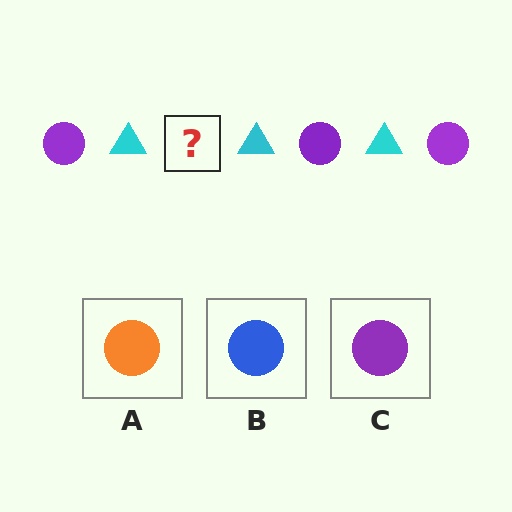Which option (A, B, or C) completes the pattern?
C.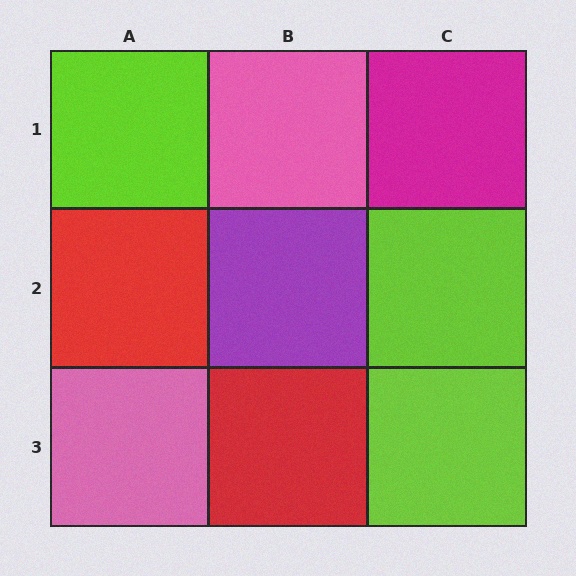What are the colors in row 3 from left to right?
Pink, red, lime.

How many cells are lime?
3 cells are lime.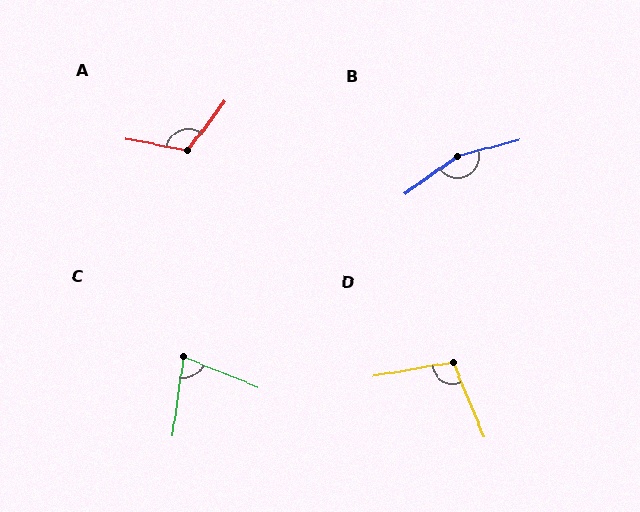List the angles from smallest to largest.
C (76°), D (103°), A (116°), B (159°).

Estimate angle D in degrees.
Approximately 103 degrees.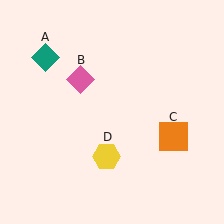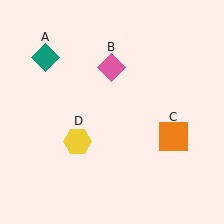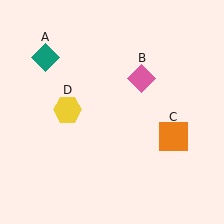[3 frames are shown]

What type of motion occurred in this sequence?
The pink diamond (object B), yellow hexagon (object D) rotated clockwise around the center of the scene.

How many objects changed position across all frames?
2 objects changed position: pink diamond (object B), yellow hexagon (object D).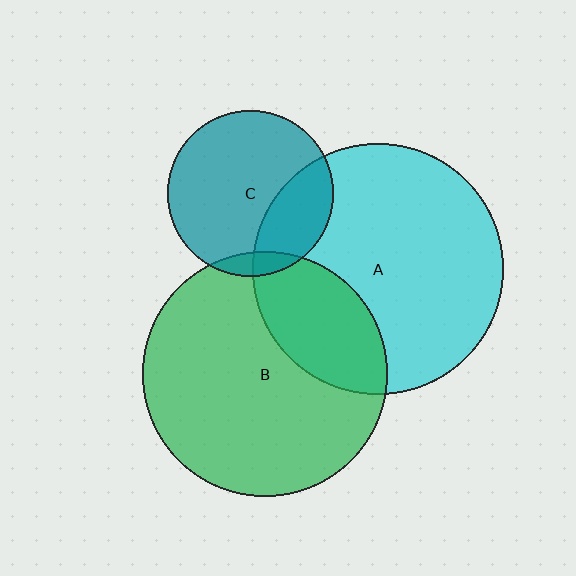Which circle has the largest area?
Circle A (cyan).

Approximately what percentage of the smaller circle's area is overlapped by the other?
Approximately 25%.